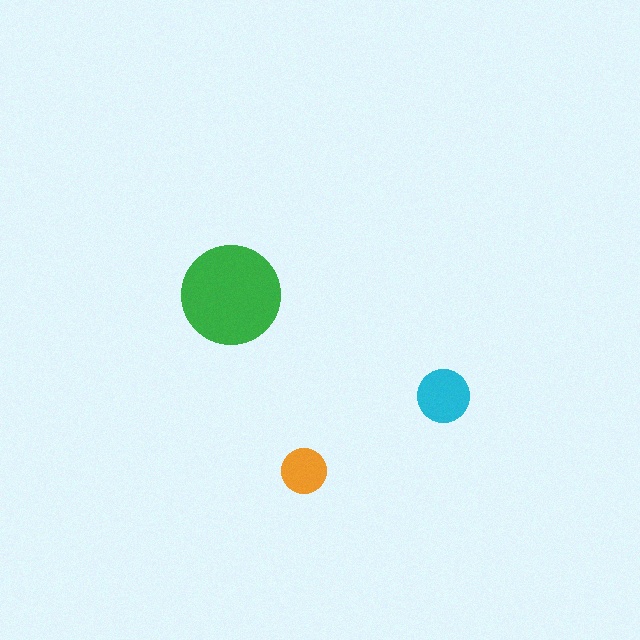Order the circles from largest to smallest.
the green one, the cyan one, the orange one.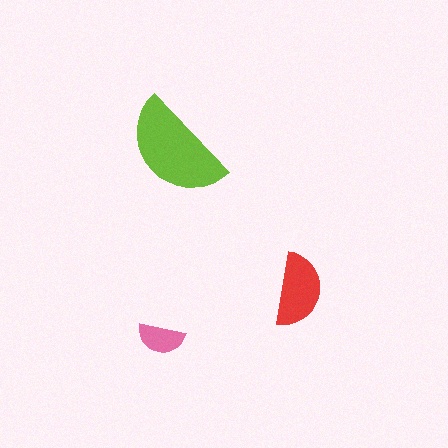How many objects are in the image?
There are 3 objects in the image.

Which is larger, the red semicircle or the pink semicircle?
The red one.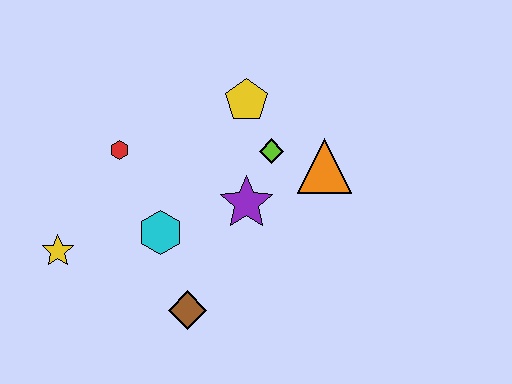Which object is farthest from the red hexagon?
The orange triangle is farthest from the red hexagon.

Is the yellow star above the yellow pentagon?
No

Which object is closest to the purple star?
The lime diamond is closest to the purple star.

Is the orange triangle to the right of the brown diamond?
Yes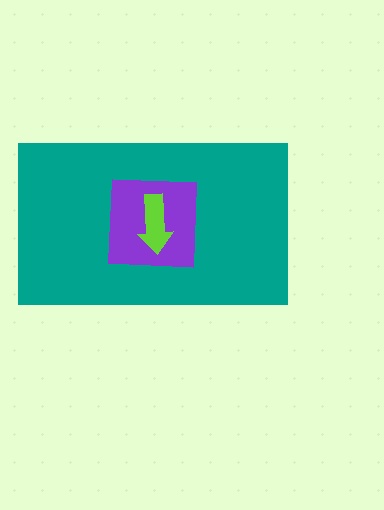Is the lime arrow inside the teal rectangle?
Yes.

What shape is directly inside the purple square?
The lime arrow.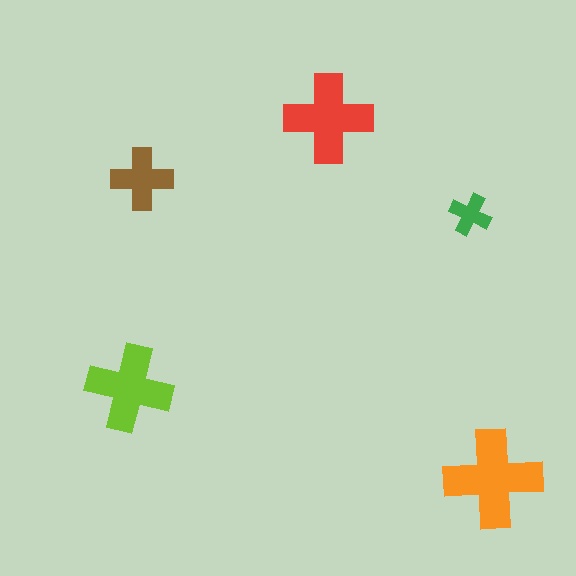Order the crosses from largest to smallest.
the orange one, the red one, the lime one, the brown one, the green one.